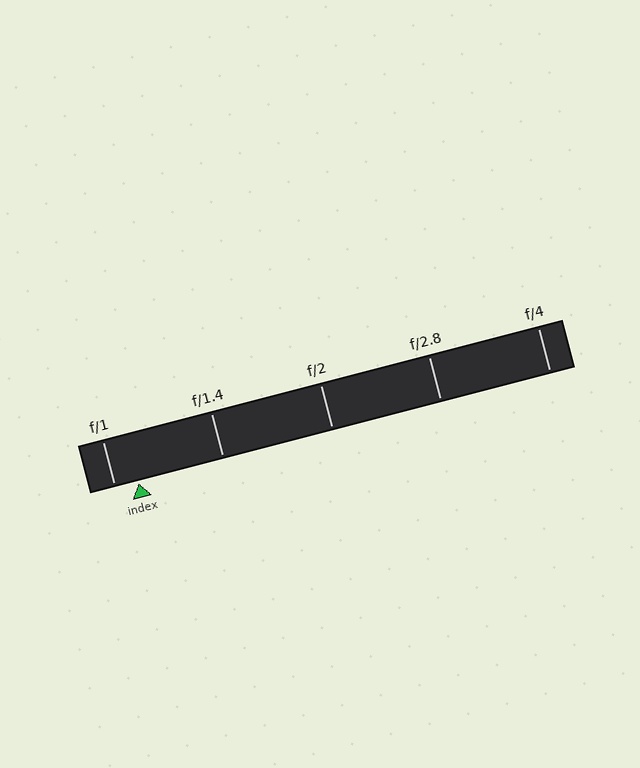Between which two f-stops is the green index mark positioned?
The index mark is between f/1 and f/1.4.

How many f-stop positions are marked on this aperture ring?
There are 5 f-stop positions marked.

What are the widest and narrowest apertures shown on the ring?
The widest aperture shown is f/1 and the narrowest is f/4.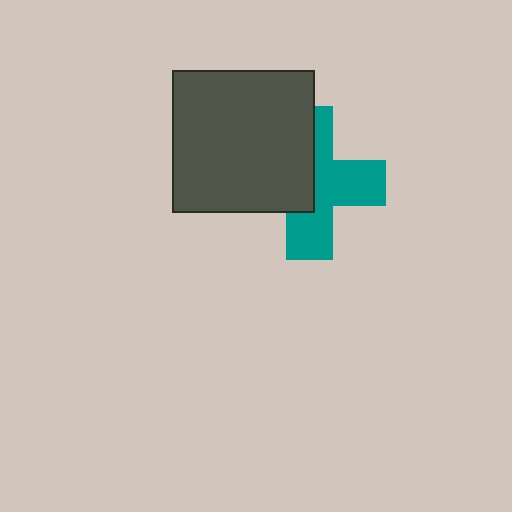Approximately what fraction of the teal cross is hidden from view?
Roughly 46% of the teal cross is hidden behind the dark gray square.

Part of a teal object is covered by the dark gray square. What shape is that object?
It is a cross.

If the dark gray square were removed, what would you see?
You would see the complete teal cross.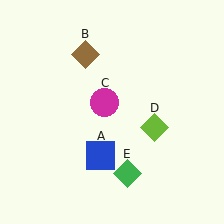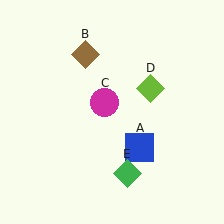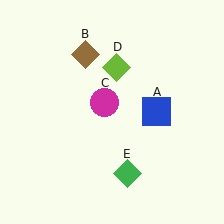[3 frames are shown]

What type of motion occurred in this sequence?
The blue square (object A), lime diamond (object D) rotated counterclockwise around the center of the scene.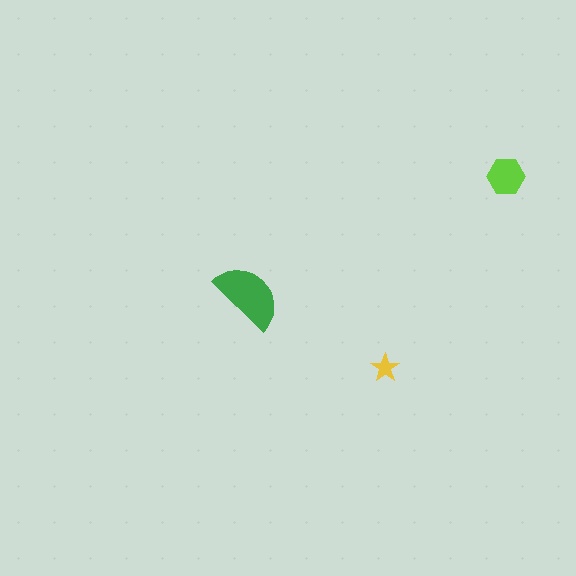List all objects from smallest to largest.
The yellow star, the lime hexagon, the green semicircle.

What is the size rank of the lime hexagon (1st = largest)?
2nd.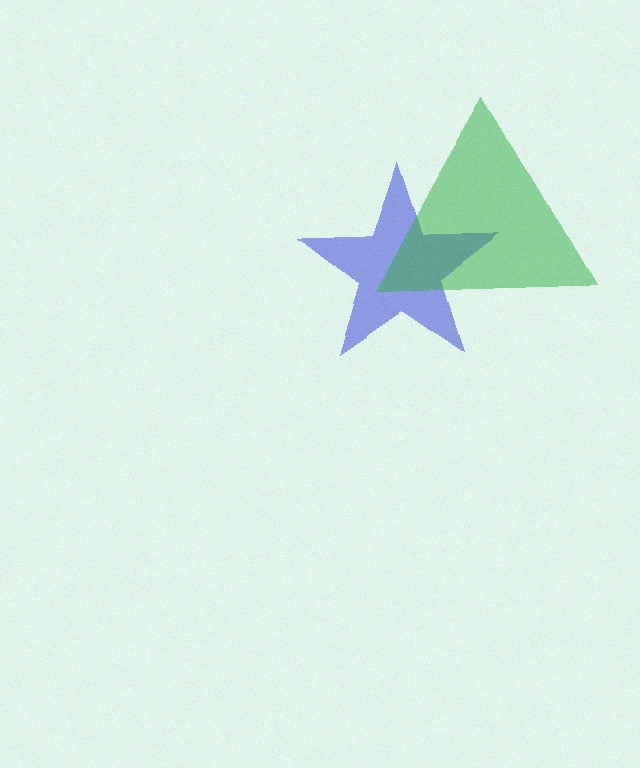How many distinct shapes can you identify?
There are 2 distinct shapes: a blue star, a green triangle.